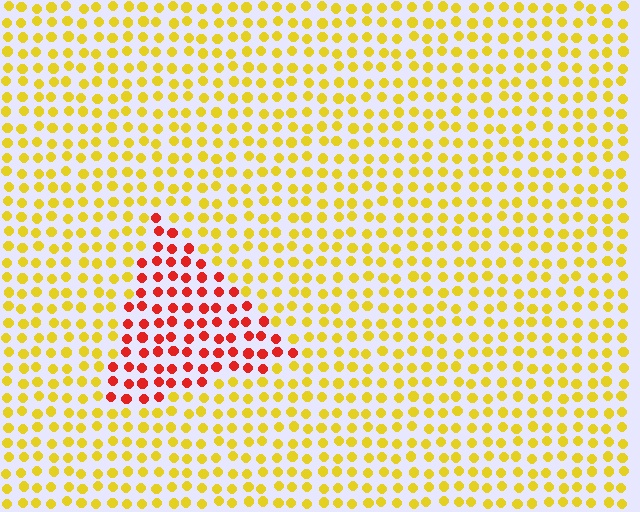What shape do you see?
I see a triangle.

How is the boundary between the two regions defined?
The boundary is defined purely by a slight shift in hue (about 54 degrees). Spacing, size, and orientation are identical on both sides.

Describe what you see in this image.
The image is filled with small yellow elements in a uniform arrangement. A triangle-shaped region is visible where the elements are tinted to a slightly different hue, forming a subtle color boundary.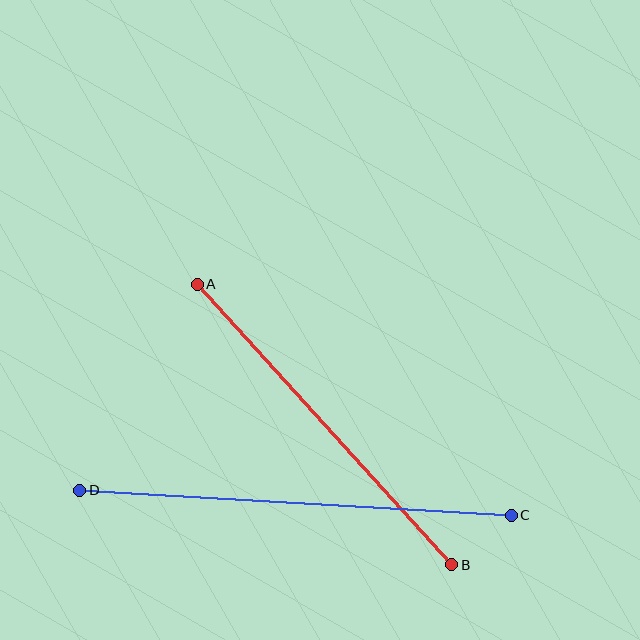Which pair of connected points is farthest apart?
Points C and D are farthest apart.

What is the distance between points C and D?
The distance is approximately 432 pixels.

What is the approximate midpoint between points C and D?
The midpoint is at approximately (295, 503) pixels.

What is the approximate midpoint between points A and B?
The midpoint is at approximately (324, 424) pixels.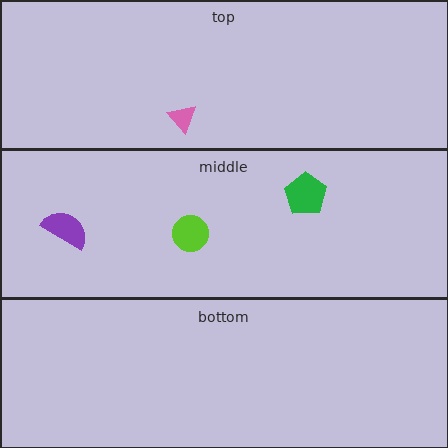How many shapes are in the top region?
1.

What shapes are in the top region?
The pink triangle.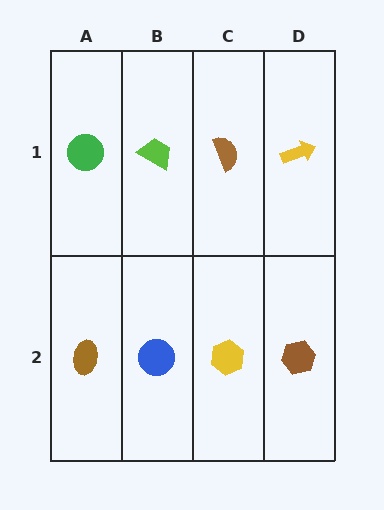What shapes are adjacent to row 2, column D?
A yellow arrow (row 1, column D), a yellow hexagon (row 2, column C).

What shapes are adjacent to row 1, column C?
A yellow hexagon (row 2, column C), a lime trapezoid (row 1, column B), a yellow arrow (row 1, column D).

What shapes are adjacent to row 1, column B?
A blue circle (row 2, column B), a green circle (row 1, column A), a brown semicircle (row 1, column C).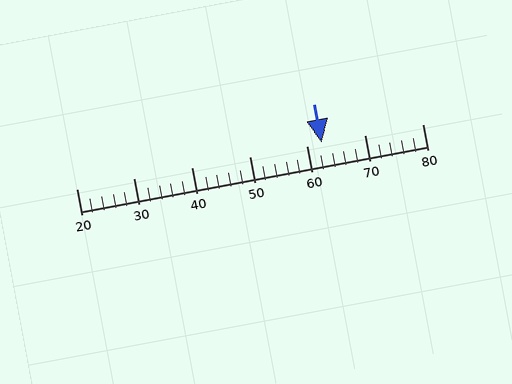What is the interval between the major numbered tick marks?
The major tick marks are spaced 10 units apart.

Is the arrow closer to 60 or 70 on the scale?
The arrow is closer to 60.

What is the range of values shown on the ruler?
The ruler shows values from 20 to 80.